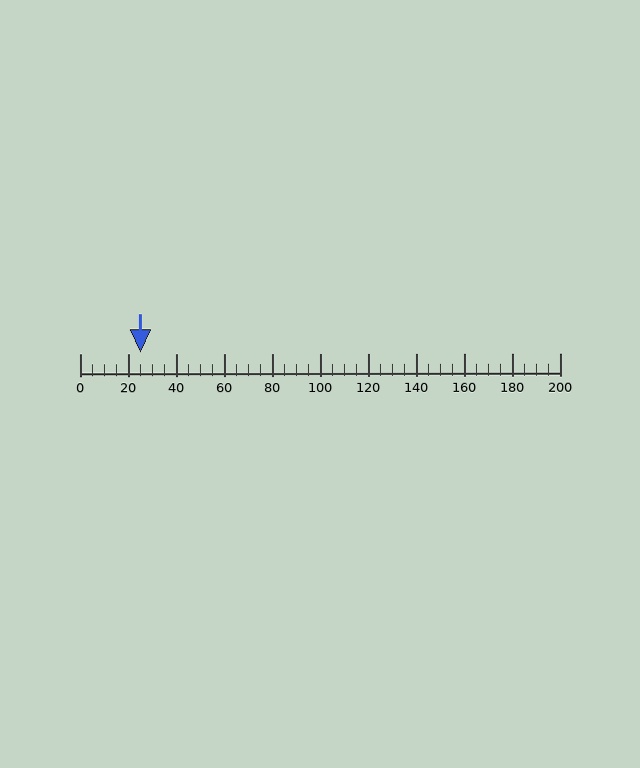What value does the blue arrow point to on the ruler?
The blue arrow points to approximately 25.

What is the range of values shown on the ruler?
The ruler shows values from 0 to 200.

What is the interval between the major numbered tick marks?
The major tick marks are spaced 20 units apart.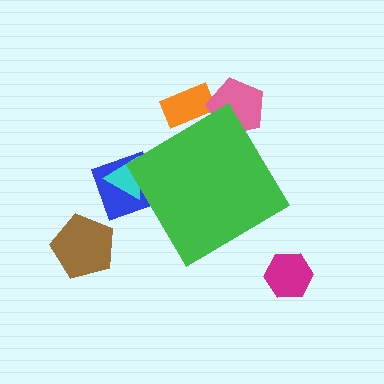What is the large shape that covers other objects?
A green diamond.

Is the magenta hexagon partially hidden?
No, the magenta hexagon is fully visible.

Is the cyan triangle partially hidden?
Yes, the cyan triangle is partially hidden behind the green diamond.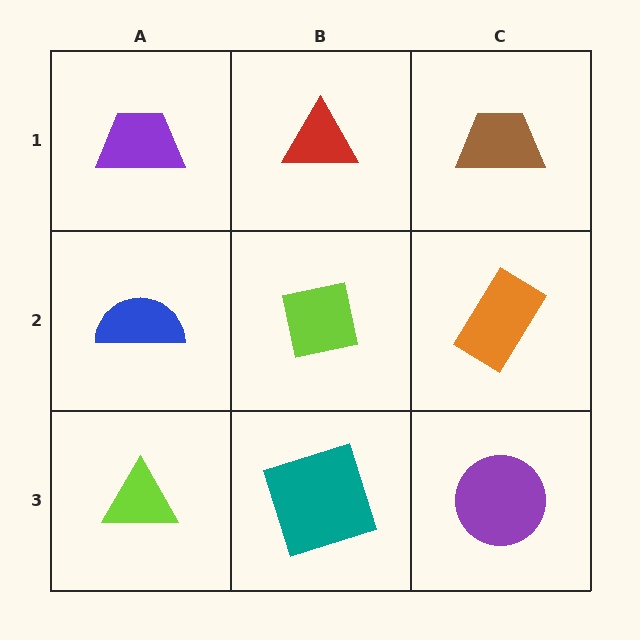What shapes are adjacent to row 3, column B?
A lime square (row 2, column B), a lime triangle (row 3, column A), a purple circle (row 3, column C).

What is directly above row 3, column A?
A blue semicircle.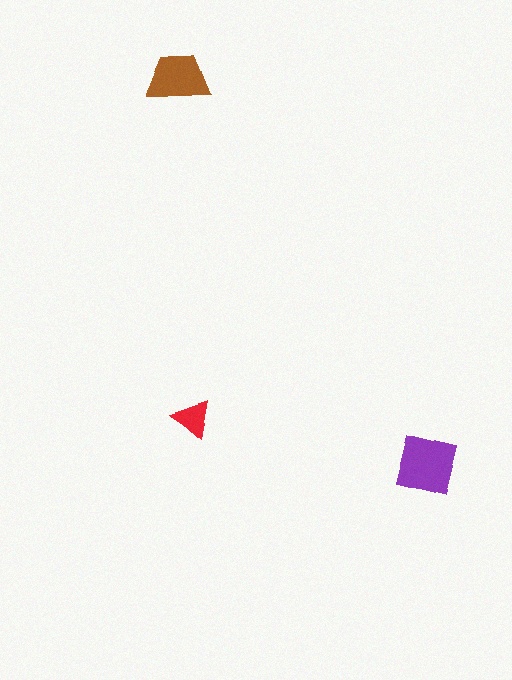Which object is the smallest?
The red triangle.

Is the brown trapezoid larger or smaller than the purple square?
Smaller.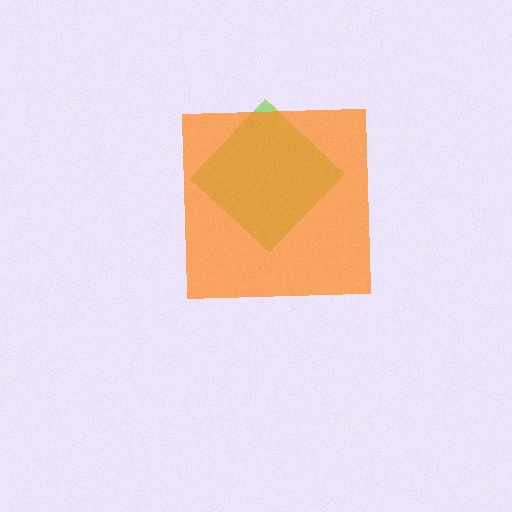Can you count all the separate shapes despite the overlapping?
Yes, there are 2 separate shapes.